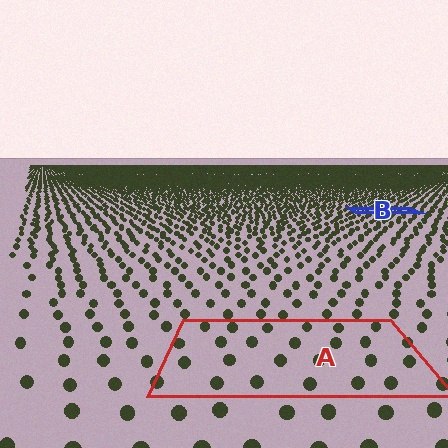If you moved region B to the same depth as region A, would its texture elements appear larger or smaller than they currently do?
They would appear larger. At a closer depth, the same texture elements are projected at a bigger on-screen size.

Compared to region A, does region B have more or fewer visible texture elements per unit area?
Region B has more texture elements per unit area — they are packed more densely because it is farther away.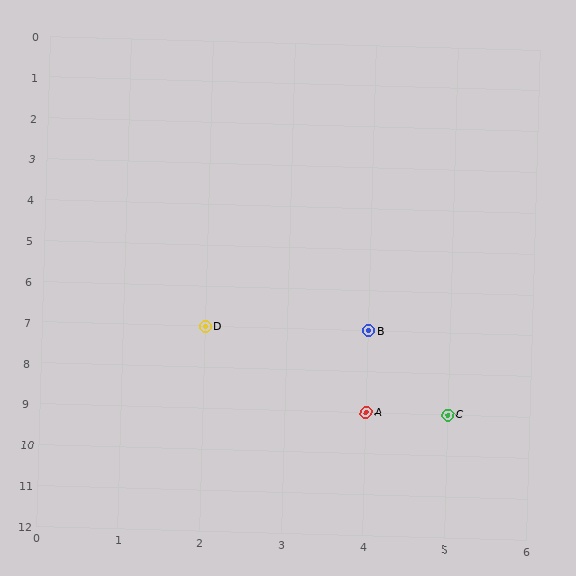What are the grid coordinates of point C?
Point C is at grid coordinates (5, 9).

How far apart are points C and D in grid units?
Points C and D are 3 columns and 2 rows apart (about 3.6 grid units diagonally).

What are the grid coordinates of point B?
Point B is at grid coordinates (4, 7).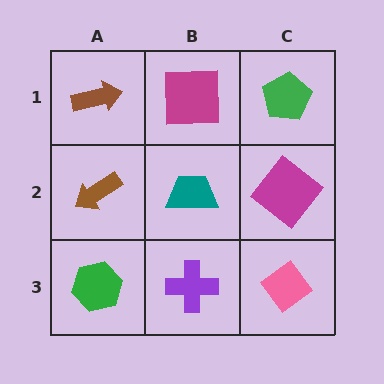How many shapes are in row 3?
3 shapes.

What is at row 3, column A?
A green hexagon.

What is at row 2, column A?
A brown arrow.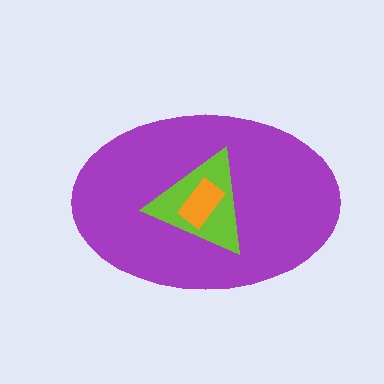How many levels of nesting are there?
3.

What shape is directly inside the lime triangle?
The orange rectangle.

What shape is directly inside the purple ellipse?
The lime triangle.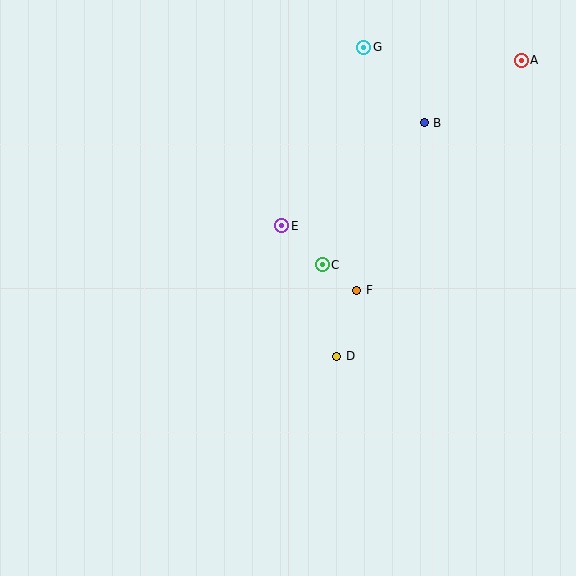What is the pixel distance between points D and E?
The distance between D and E is 141 pixels.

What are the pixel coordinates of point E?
Point E is at (282, 226).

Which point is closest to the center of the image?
Point C at (322, 265) is closest to the center.